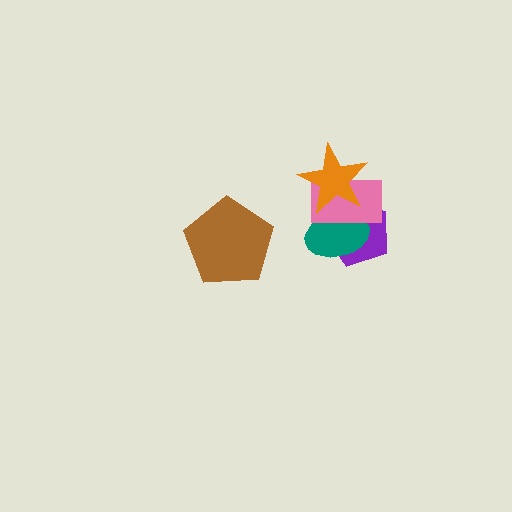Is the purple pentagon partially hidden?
Yes, it is partially covered by another shape.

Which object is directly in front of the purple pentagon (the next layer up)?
The teal ellipse is directly in front of the purple pentagon.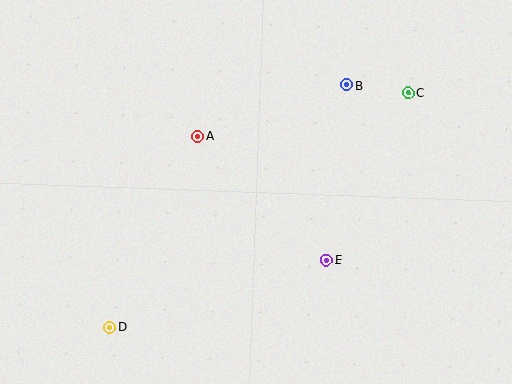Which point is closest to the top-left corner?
Point A is closest to the top-left corner.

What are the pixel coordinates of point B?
Point B is at (347, 85).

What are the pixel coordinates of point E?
Point E is at (326, 260).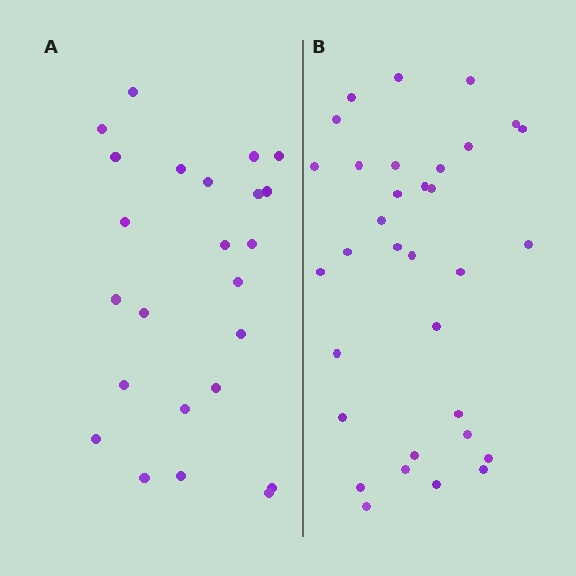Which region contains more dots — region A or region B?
Region B (the right region) has more dots.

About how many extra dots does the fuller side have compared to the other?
Region B has roughly 8 or so more dots than region A.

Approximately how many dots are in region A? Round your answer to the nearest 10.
About 20 dots. (The exact count is 24, which rounds to 20.)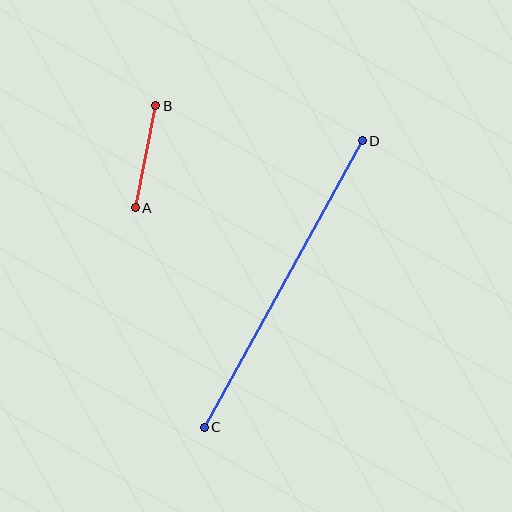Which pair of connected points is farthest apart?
Points C and D are farthest apart.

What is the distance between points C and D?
The distance is approximately 327 pixels.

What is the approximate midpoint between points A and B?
The midpoint is at approximately (146, 157) pixels.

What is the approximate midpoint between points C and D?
The midpoint is at approximately (283, 284) pixels.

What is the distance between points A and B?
The distance is approximately 104 pixels.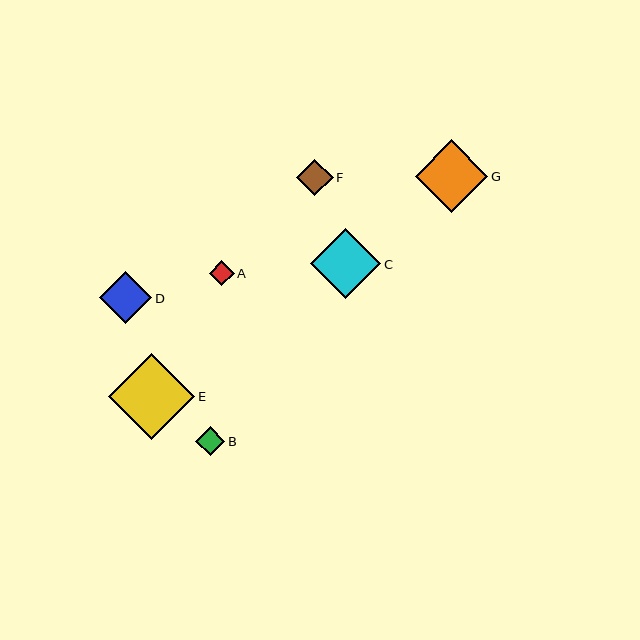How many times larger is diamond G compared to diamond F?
Diamond G is approximately 2.0 times the size of diamond F.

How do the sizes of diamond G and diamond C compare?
Diamond G and diamond C are approximately the same size.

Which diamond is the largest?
Diamond E is the largest with a size of approximately 87 pixels.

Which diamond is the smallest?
Diamond A is the smallest with a size of approximately 25 pixels.